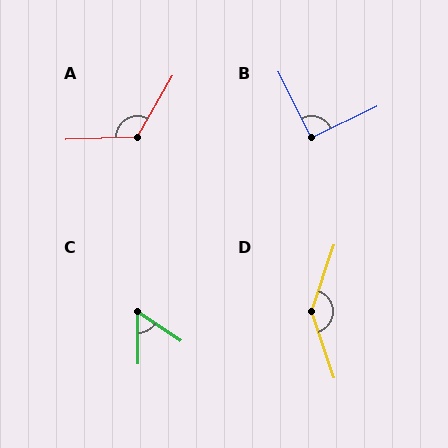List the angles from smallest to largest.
C (55°), B (91°), A (122°), D (142°).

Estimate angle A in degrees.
Approximately 122 degrees.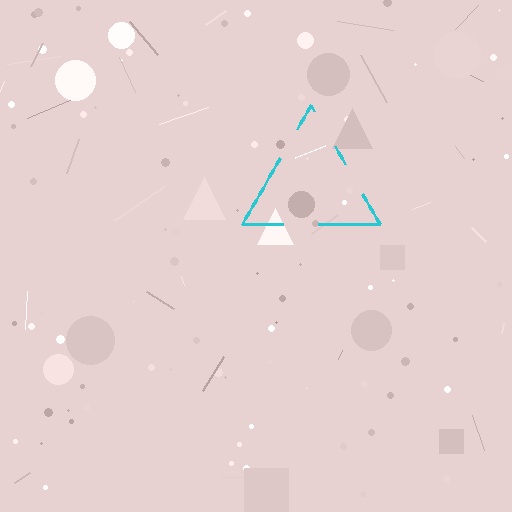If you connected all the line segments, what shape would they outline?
They would outline a triangle.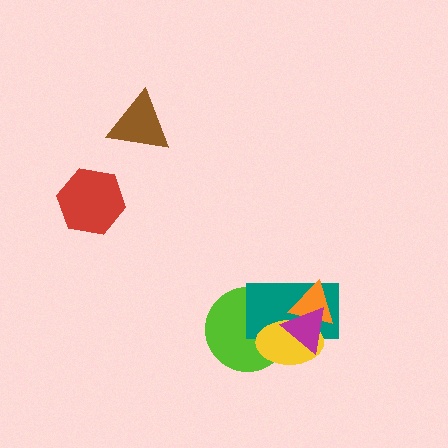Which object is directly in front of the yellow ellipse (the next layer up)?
The orange triangle is directly in front of the yellow ellipse.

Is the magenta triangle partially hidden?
No, no other shape covers it.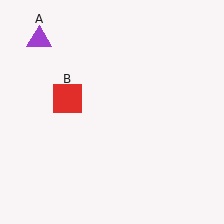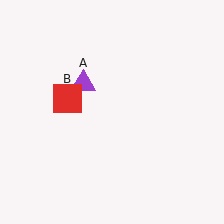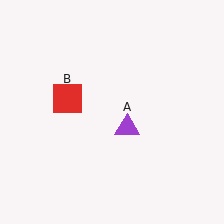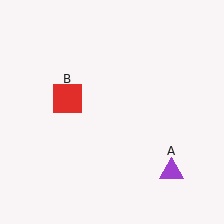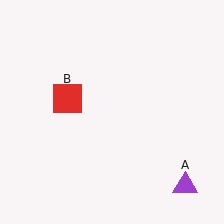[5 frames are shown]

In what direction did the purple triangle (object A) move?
The purple triangle (object A) moved down and to the right.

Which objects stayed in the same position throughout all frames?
Red square (object B) remained stationary.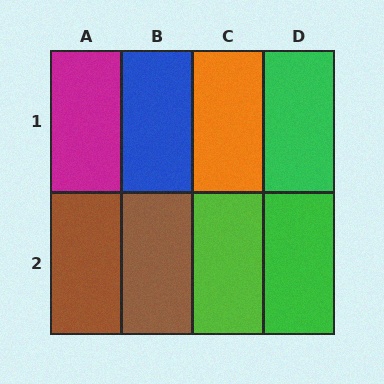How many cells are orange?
1 cell is orange.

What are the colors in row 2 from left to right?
Brown, brown, lime, green.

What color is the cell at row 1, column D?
Green.